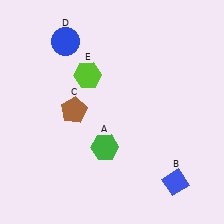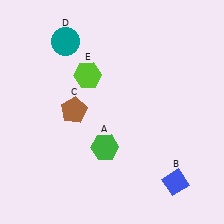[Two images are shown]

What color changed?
The circle (D) changed from blue in Image 1 to teal in Image 2.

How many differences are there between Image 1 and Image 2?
There is 1 difference between the two images.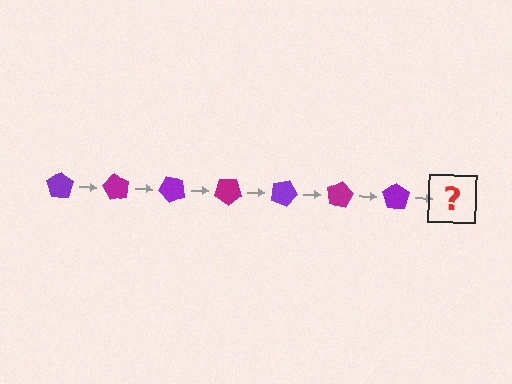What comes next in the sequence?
The next element should be a magenta pentagon, rotated 420 degrees from the start.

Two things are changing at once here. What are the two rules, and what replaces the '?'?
The two rules are that it rotates 60 degrees each step and the color cycles through purple and magenta. The '?' should be a magenta pentagon, rotated 420 degrees from the start.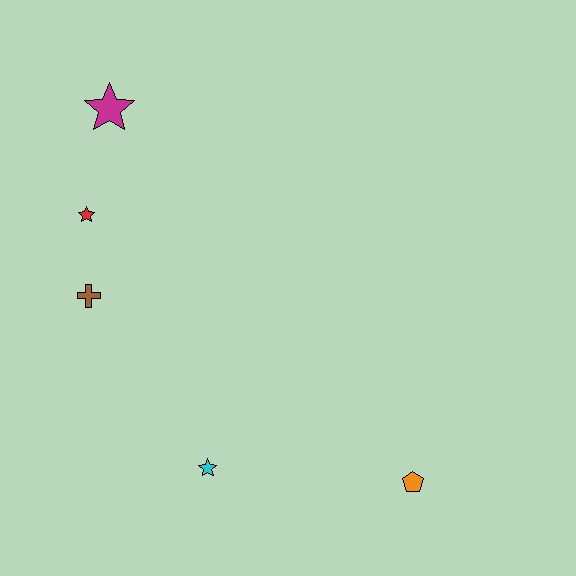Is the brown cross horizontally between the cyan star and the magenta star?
No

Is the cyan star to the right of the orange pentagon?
No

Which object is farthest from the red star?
The orange pentagon is farthest from the red star.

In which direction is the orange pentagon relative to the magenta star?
The orange pentagon is below the magenta star.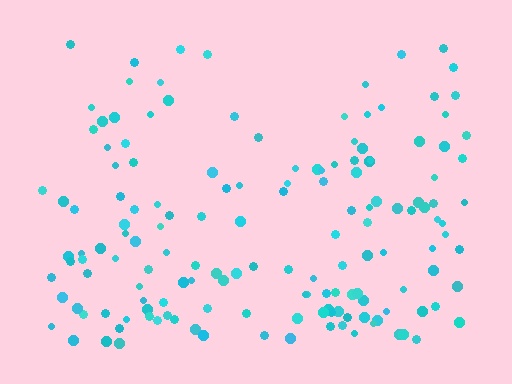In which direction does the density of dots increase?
From top to bottom, with the bottom side densest.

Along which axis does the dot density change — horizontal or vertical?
Vertical.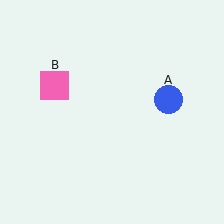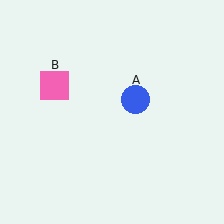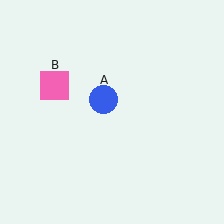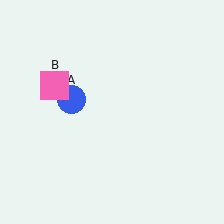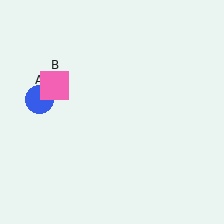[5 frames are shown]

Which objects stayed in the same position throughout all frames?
Pink square (object B) remained stationary.